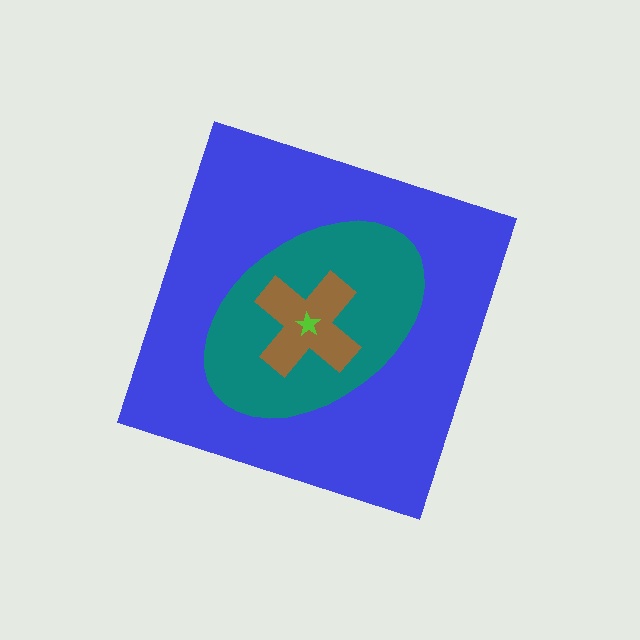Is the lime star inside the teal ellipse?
Yes.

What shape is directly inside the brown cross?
The lime star.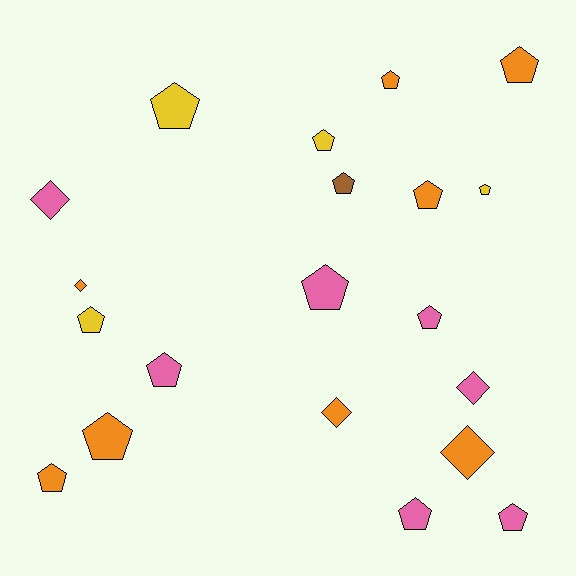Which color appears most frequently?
Orange, with 8 objects.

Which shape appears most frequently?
Pentagon, with 15 objects.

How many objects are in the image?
There are 20 objects.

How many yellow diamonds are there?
There are no yellow diamonds.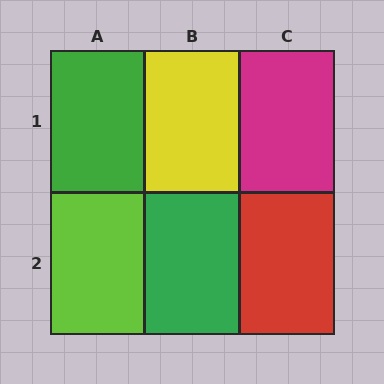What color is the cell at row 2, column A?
Lime.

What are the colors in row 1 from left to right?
Green, yellow, magenta.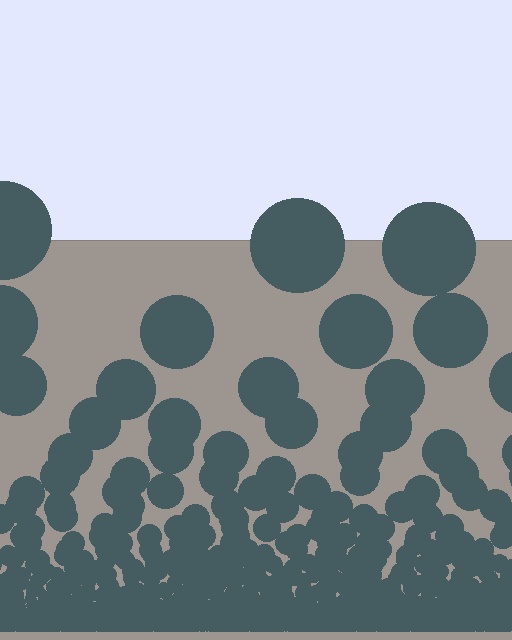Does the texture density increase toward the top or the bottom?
Density increases toward the bottom.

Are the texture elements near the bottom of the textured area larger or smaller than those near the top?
Smaller. The gradient is inverted — elements near the bottom are smaller and denser.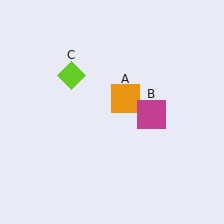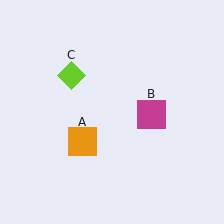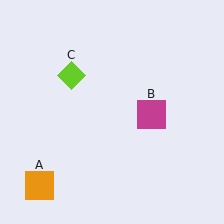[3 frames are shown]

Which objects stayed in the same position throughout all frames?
Magenta square (object B) and lime diamond (object C) remained stationary.